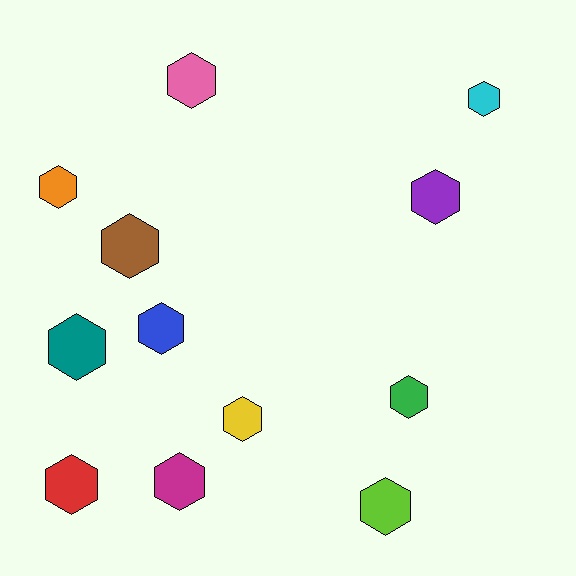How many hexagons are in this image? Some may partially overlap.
There are 12 hexagons.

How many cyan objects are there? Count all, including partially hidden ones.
There is 1 cyan object.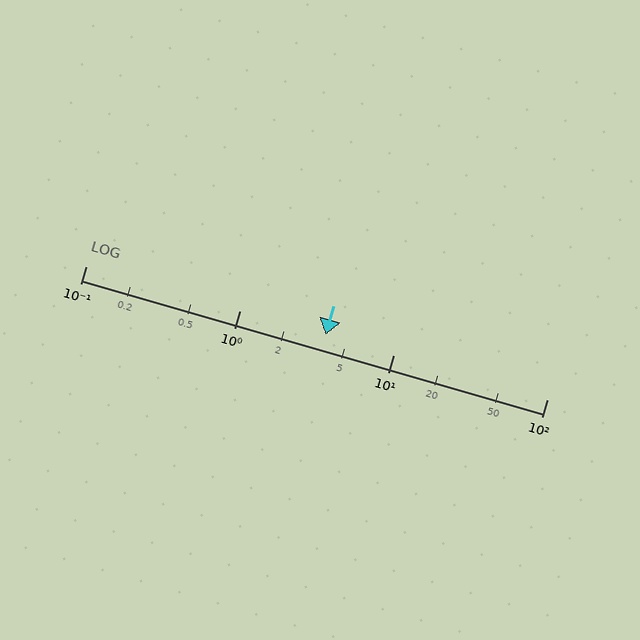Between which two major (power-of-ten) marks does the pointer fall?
The pointer is between 1 and 10.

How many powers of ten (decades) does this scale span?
The scale spans 3 decades, from 0.1 to 100.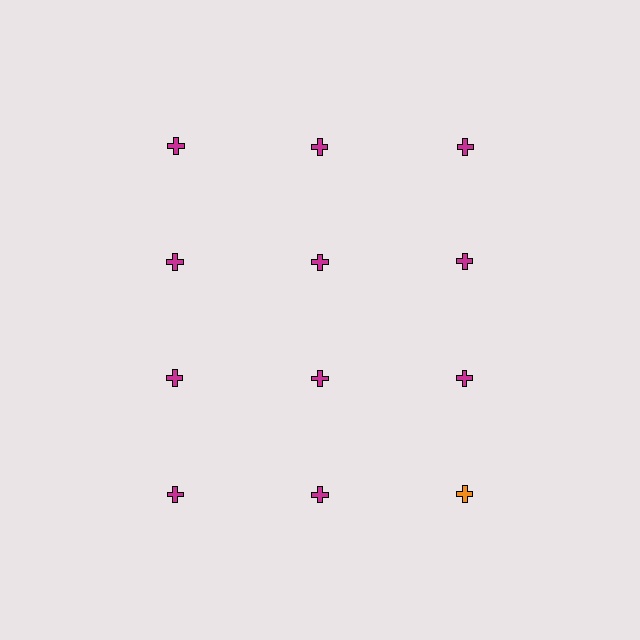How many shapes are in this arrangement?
There are 12 shapes arranged in a grid pattern.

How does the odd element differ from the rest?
It has a different color: orange instead of magenta.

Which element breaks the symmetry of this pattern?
The orange cross in the fourth row, center column breaks the symmetry. All other shapes are magenta crosses.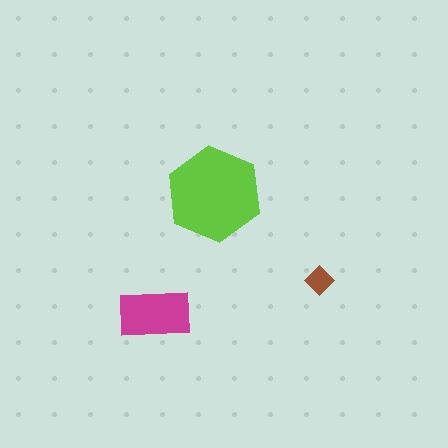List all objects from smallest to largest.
The brown diamond, the magenta rectangle, the lime hexagon.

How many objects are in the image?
There are 3 objects in the image.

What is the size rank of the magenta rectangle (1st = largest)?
2nd.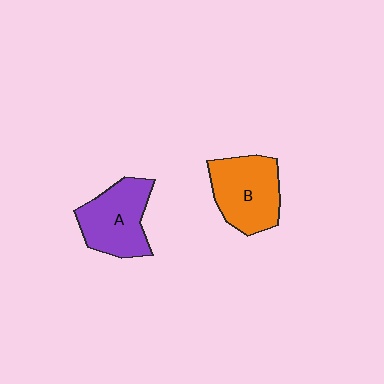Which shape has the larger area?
Shape B (orange).